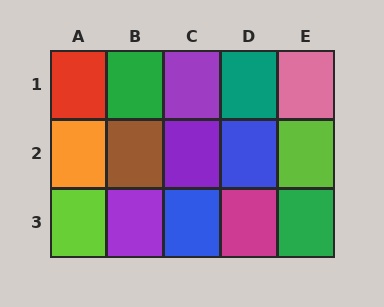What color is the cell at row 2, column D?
Blue.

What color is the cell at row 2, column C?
Purple.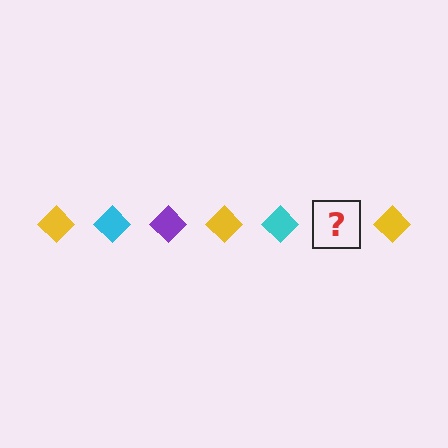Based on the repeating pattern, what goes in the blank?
The blank should be a purple diamond.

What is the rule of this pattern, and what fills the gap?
The rule is that the pattern cycles through yellow, cyan, purple diamonds. The gap should be filled with a purple diamond.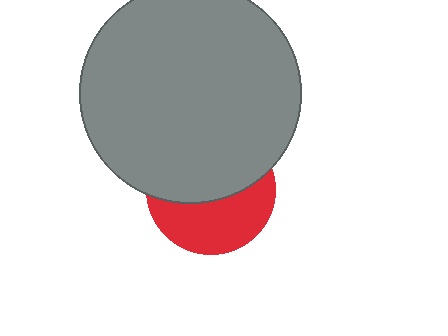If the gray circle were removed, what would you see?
You would see the complete red circle.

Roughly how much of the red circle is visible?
A small part of it is visible (roughly 45%).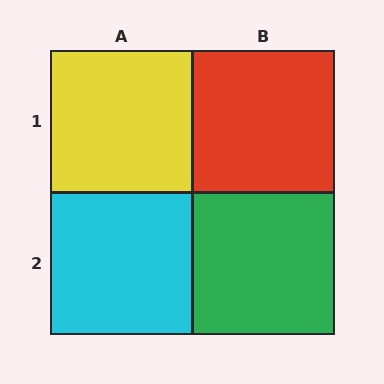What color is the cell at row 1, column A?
Yellow.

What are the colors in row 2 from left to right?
Cyan, green.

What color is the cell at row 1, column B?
Red.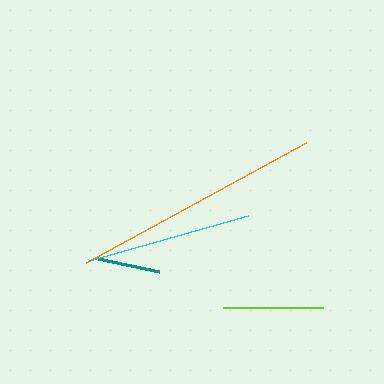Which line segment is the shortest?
The teal line is the shortest at approximately 62 pixels.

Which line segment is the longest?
The orange line is the longest at approximately 250 pixels.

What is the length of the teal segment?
The teal segment is approximately 62 pixels long.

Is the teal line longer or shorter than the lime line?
The lime line is longer than the teal line.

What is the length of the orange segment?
The orange segment is approximately 250 pixels long.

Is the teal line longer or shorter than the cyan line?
The cyan line is longer than the teal line.